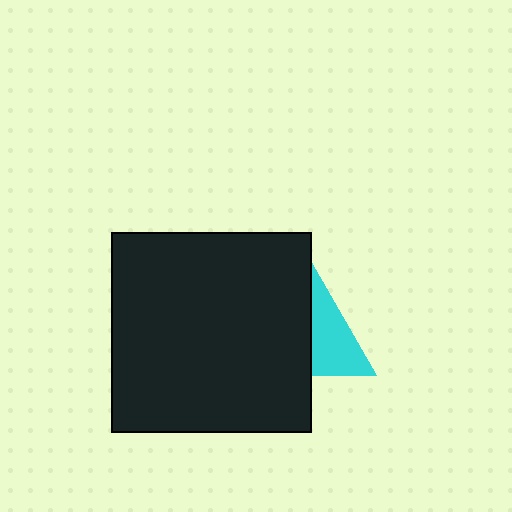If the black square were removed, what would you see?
You would see the complete cyan triangle.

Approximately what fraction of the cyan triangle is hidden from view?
Roughly 50% of the cyan triangle is hidden behind the black square.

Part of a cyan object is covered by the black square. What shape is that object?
It is a triangle.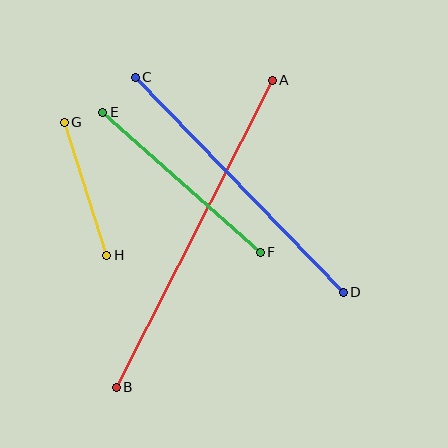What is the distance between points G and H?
The distance is approximately 140 pixels.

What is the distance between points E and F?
The distance is approximately 211 pixels.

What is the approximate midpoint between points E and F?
The midpoint is at approximately (181, 182) pixels.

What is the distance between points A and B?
The distance is approximately 344 pixels.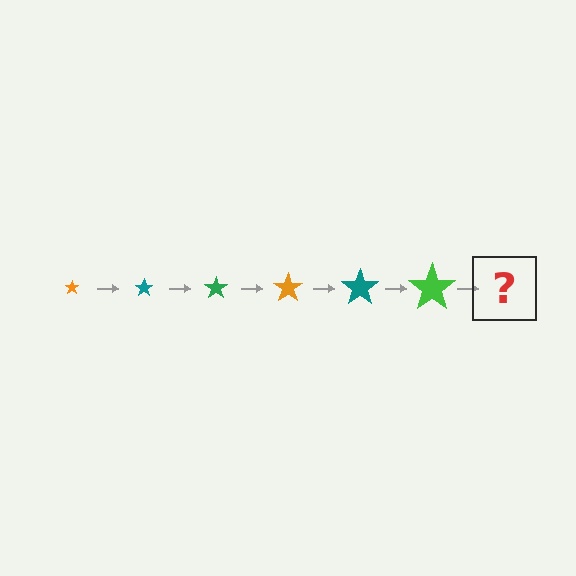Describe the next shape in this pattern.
It should be an orange star, larger than the previous one.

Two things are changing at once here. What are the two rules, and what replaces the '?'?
The two rules are that the star grows larger each step and the color cycles through orange, teal, and green. The '?' should be an orange star, larger than the previous one.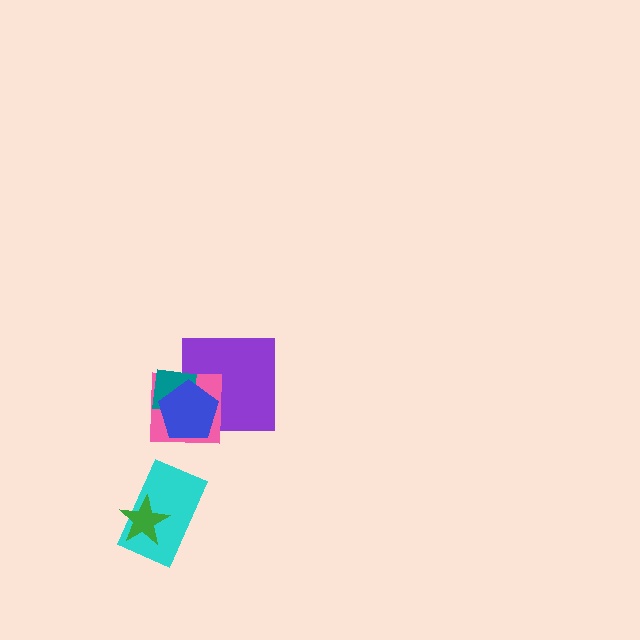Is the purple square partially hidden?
Yes, it is partially covered by another shape.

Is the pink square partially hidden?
Yes, it is partially covered by another shape.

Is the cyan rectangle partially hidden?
Yes, it is partially covered by another shape.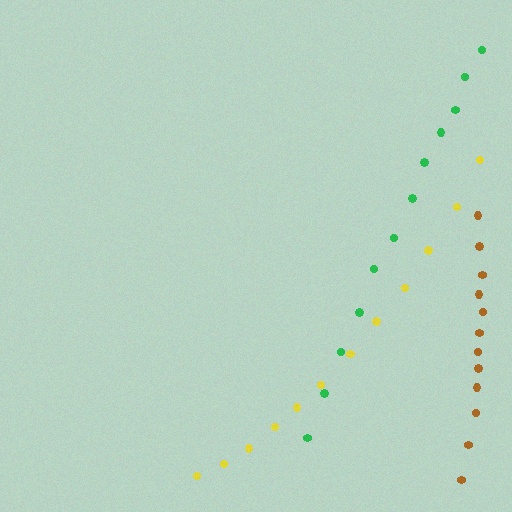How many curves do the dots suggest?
There are 3 distinct paths.